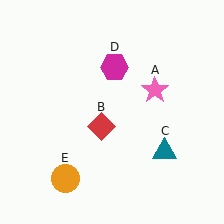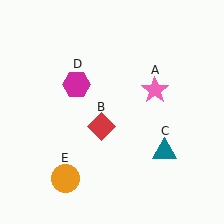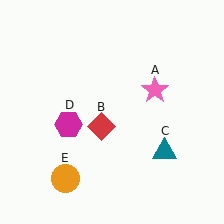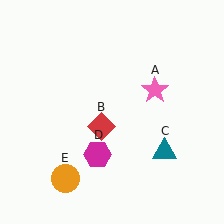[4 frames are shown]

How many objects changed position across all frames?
1 object changed position: magenta hexagon (object D).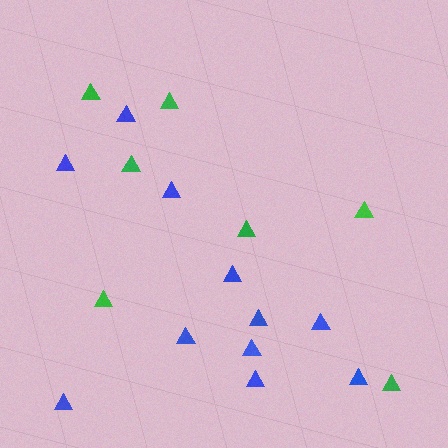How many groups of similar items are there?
There are 2 groups: one group of green triangles (7) and one group of blue triangles (11).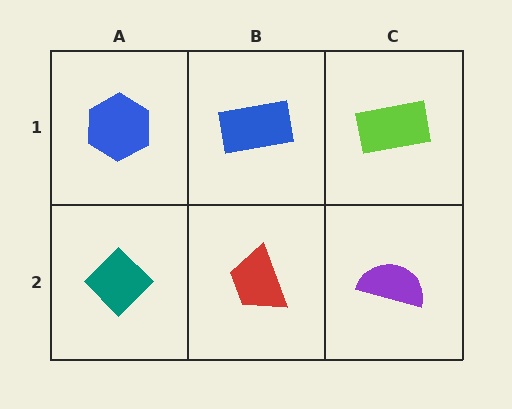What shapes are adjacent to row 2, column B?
A blue rectangle (row 1, column B), a teal diamond (row 2, column A), a purple semicircle (row 2, column C).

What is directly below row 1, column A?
A teal diamond.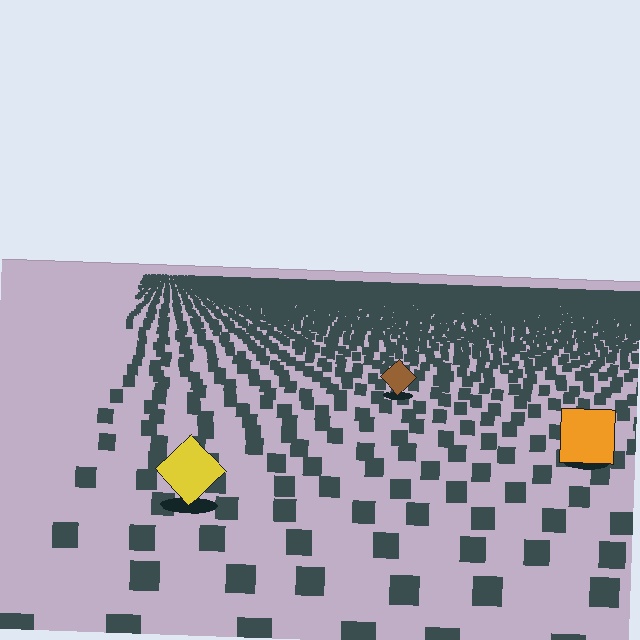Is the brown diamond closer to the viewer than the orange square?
No. The orange square is closer — you can tell from the texture gradient: the ground texture is coarser near it.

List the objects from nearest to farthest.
From nearest to farthest: the yellow diamond, the orange square, the brown diamond.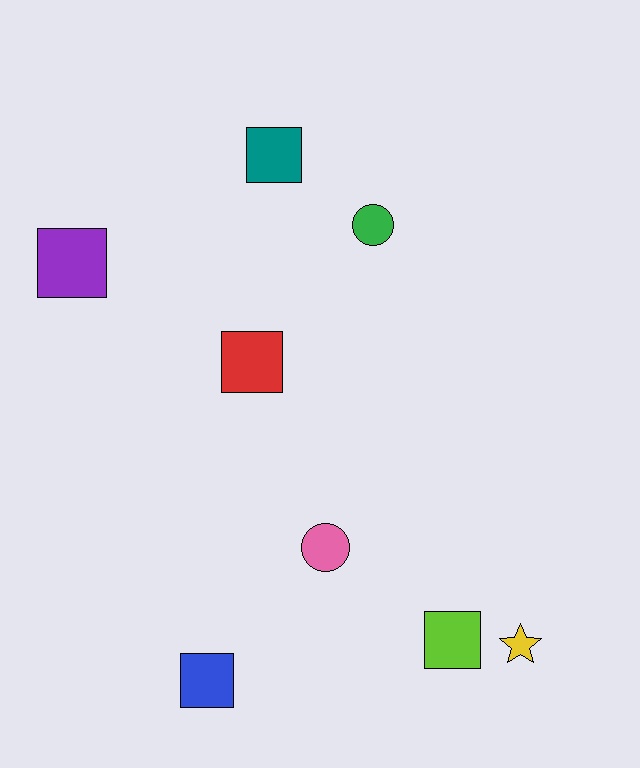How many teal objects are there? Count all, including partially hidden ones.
There is 1 teal object.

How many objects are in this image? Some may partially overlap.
There are 8 objects.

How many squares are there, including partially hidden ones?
There are 5 squares.